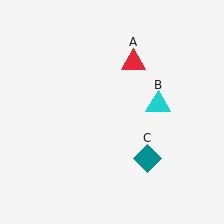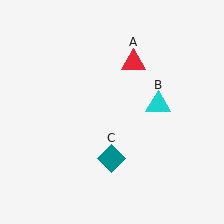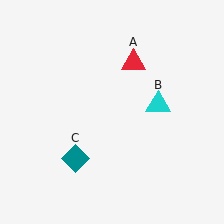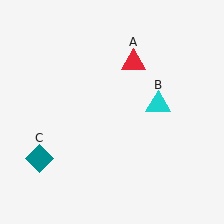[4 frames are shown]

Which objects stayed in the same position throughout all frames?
Red triangle (object A) and cyan triangle (object B) remained stationary.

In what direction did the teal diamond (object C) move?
The teal diamond (object C) moved left.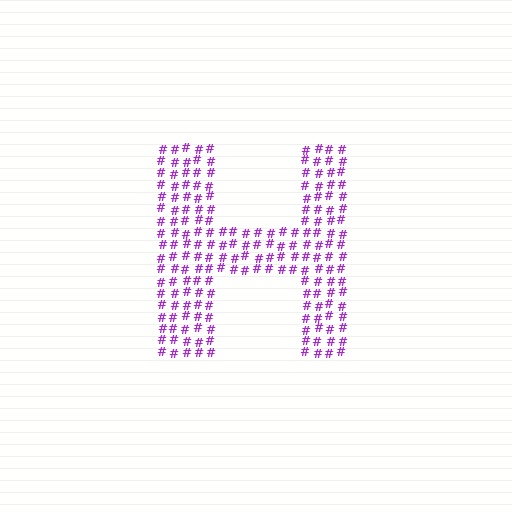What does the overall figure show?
The overall figure shows the letter H.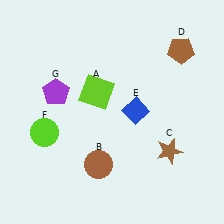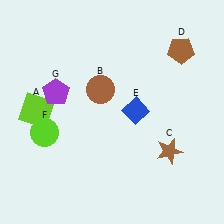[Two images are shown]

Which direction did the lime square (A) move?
The lime square (A) moved left.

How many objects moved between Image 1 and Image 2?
2 objects moved between the two images.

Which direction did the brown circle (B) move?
The brown circle (B) moved up.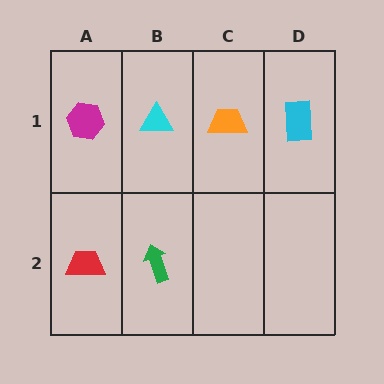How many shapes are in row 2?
2 shapes.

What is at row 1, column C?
An orange trapezoid.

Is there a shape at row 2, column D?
No, that cell is empty.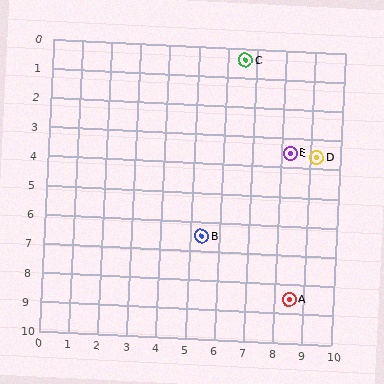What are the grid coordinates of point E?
Point E is at approximately (8.3, 3.5).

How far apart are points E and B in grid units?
Points E and B are about 4.2 grid units apart.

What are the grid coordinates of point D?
Point D is at approximately (9.2, 3.6).